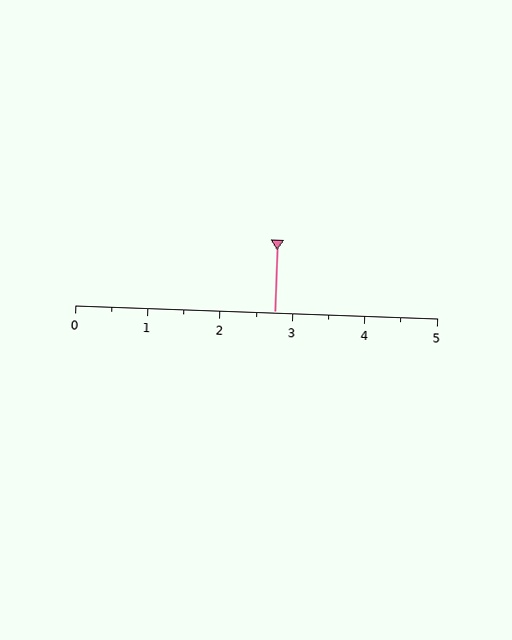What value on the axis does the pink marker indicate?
The marker indicates approximately 2.8.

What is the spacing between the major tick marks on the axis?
The major ticks are spaced 1 apart.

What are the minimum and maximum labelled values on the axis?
The axis runs from 0 to 5.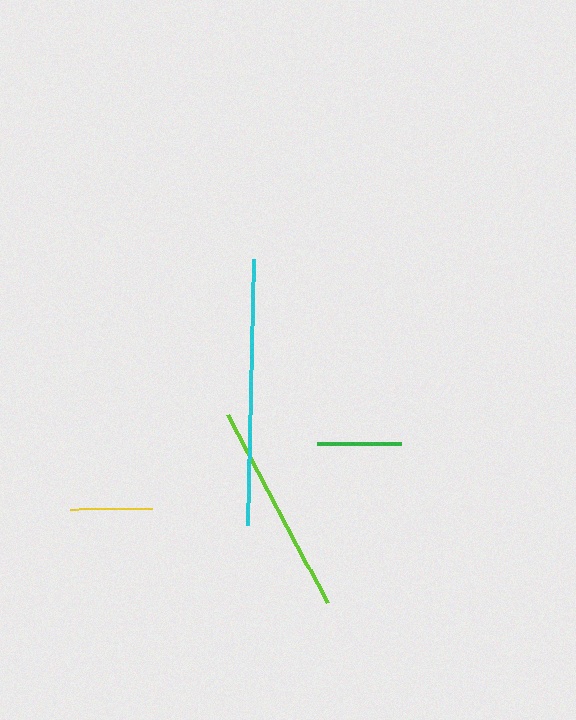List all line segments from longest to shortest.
From longest to shortest: cyan, lime, green, yellow.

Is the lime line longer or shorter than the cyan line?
The cyan line is longer than the lime line.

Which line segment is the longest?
The cyan line is the longest at approximately 267 pixels.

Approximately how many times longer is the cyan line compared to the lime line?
The cyan line is approximately 1.3 times the length of the lime line.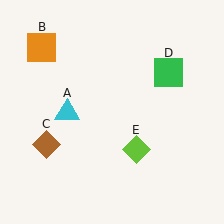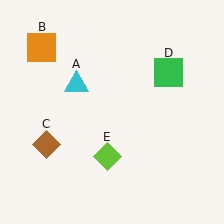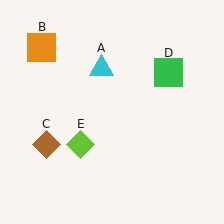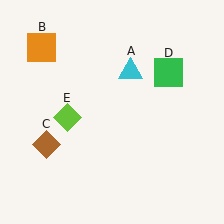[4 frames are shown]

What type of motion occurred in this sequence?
The cyan triangle (object A), lime diamond (object E) rotated clockwise around the center of the scene.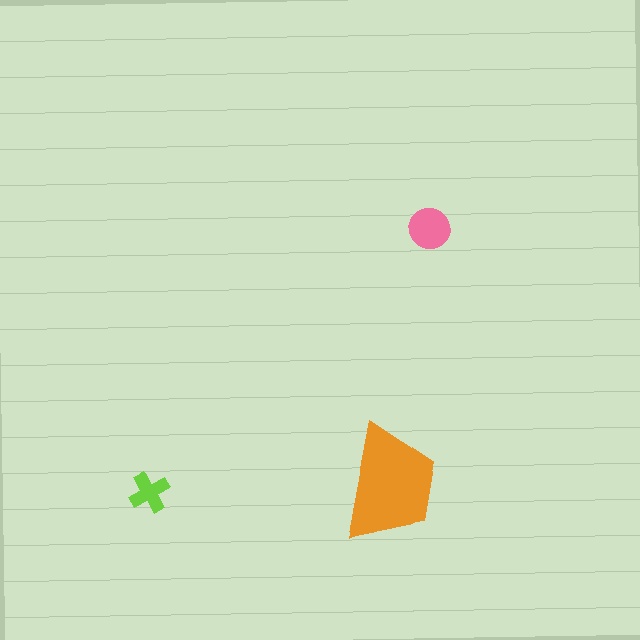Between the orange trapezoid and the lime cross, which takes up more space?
The orange trapezoid.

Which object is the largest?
The orange trapezoid.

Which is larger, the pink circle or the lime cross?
The pink circle.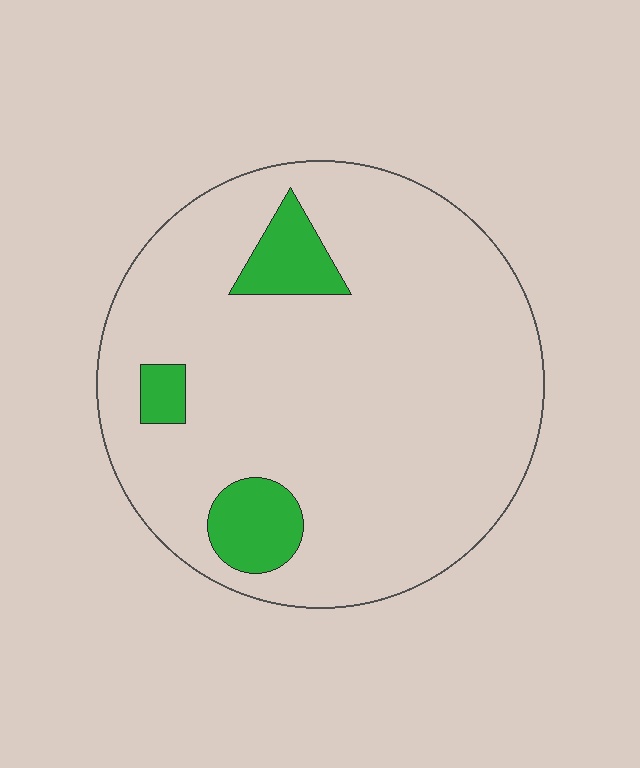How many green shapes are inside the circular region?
3.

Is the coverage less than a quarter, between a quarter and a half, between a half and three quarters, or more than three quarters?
Less than a quarter.